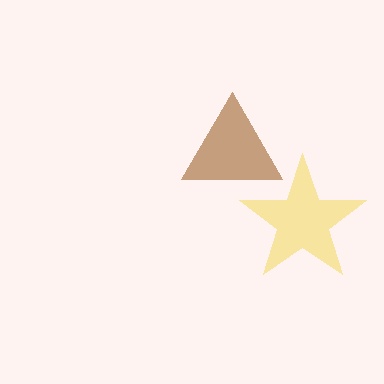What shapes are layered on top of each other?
The layered shapes are: a yellow star, a brown triangle.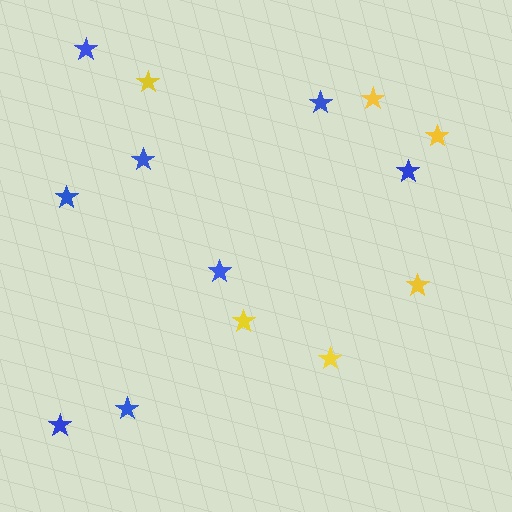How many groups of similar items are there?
There are 2 groups: one group of yellow stars (6) and one group of blue stars (8).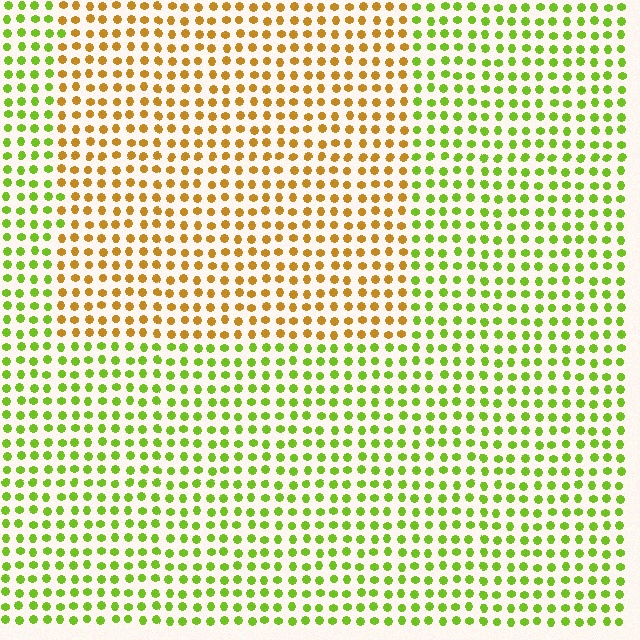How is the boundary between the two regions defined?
The boundary is defined purely by a slight shift in hue (about 52 degrees). Spacing, size, and orientation are identical on both sides.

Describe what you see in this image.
The image is filled with small lime elements in a uniform arrangement. A rectangle-shaped region is visible where the elements are tinted to a slightly different hue, forming a subtle color boundary.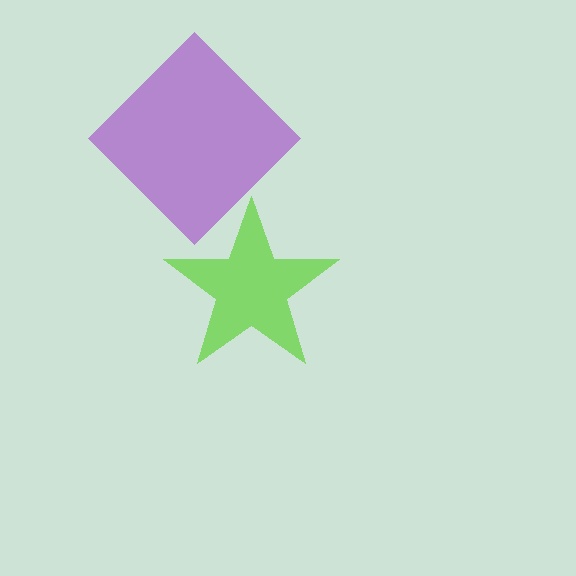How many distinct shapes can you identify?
There are 2 distinct shapes: a lime star, a purple diamond.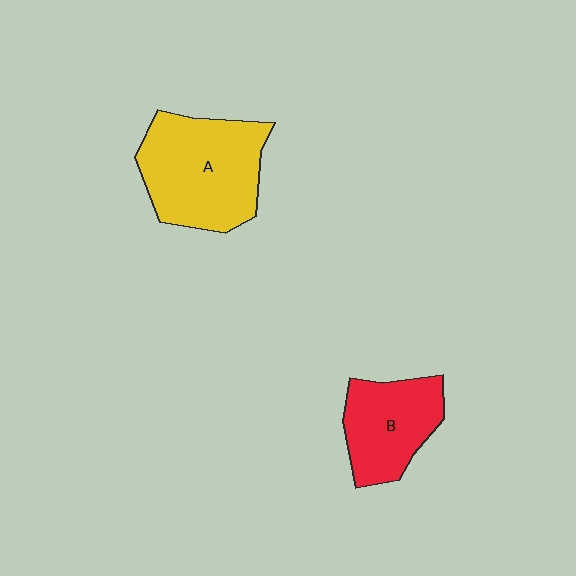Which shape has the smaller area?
Shape B (red).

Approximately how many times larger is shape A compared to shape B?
Approximately 1.5 times.